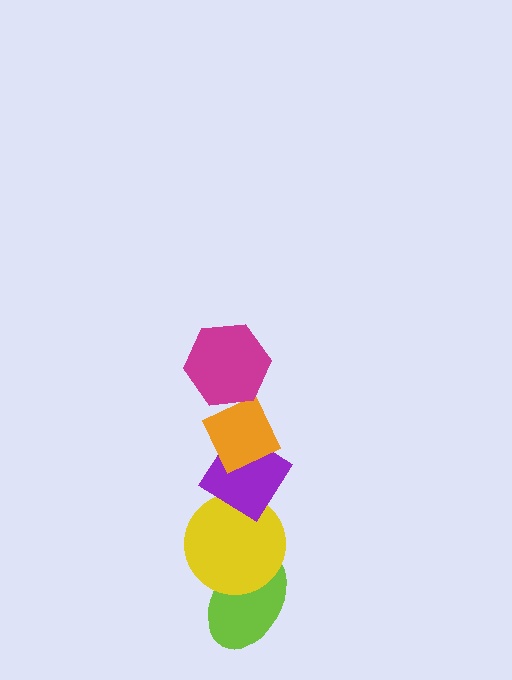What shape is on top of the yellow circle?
The purple diamond is on top of the yellow circle.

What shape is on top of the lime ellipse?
The yellow circle is on top of the lime ellipse.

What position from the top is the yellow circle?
The yellow circle is 4th from the top.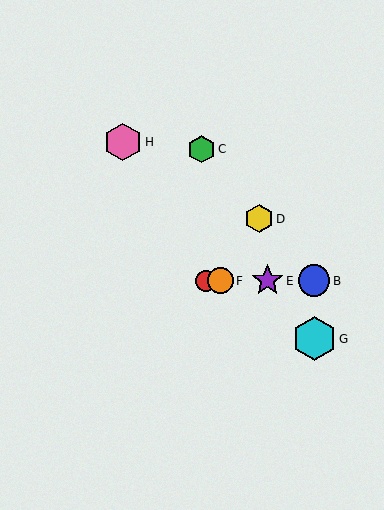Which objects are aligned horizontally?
Objects A, B, E, F are aligned horizontally.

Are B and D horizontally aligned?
No, B is at y≈281 and D is at y≈219.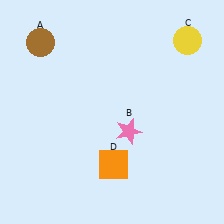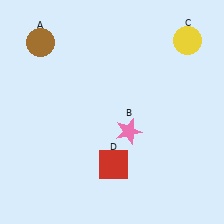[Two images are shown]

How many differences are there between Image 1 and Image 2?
There is 1 difference between the two images.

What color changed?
The square (D) changed from orange in Image 1 to red in Image 2.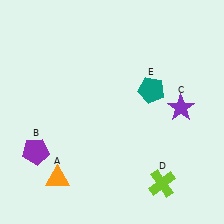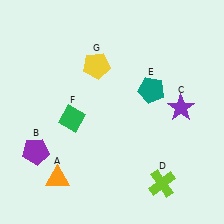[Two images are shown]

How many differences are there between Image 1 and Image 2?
There are 2 differences between the two images.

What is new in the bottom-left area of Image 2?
A green diamond (F) was added in the bottom-left area of Image 2.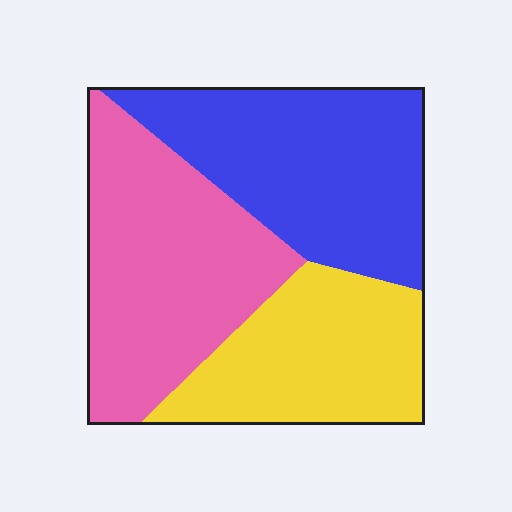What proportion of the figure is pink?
Pink takes up between a quarter and a half of the figure.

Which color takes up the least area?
Yellow, at roughly 25%.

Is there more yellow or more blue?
Blue.